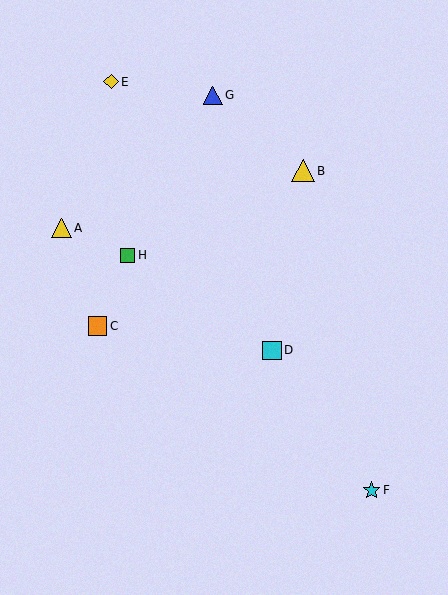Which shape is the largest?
The yellow triangle (labeled B) is the largest.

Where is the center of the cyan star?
The center of the cyan star is at (372, 490).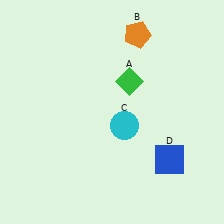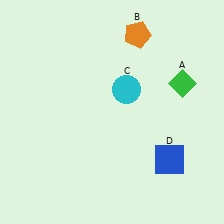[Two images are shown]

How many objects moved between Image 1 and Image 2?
2 objects moved between the two images.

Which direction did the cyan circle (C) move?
The cyan circle (C) moved up.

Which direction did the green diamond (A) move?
The green diamond (A) moved right.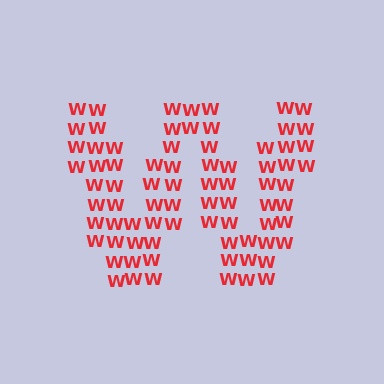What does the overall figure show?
The overall figure shows the letter W.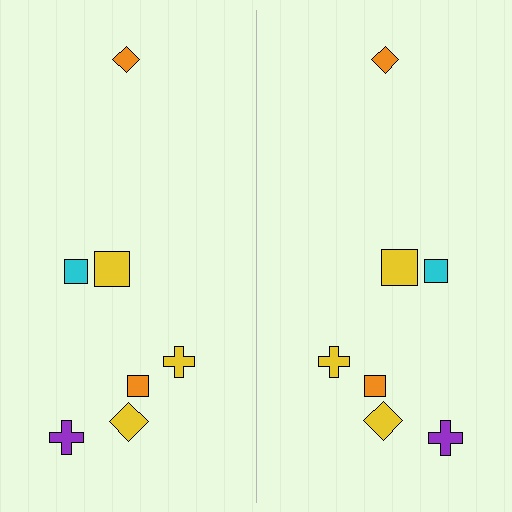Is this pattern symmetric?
Yes, this pattern has bilateral (reflection) symmetry.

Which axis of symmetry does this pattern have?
The pattern has a vertical axis of symmetry running through the center of the image.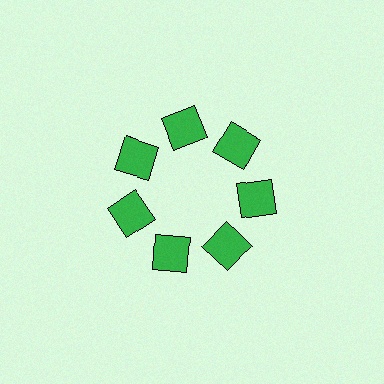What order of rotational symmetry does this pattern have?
This pattern has 7-fold rotational symmetry.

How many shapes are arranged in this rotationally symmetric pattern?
There are 7 shapes, arranged in 7 groups of 1.